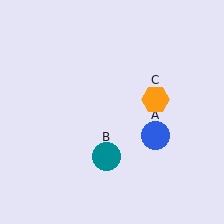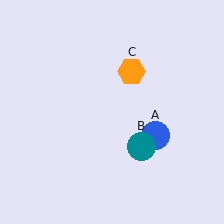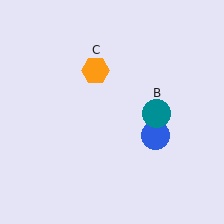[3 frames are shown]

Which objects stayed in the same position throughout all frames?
Blue circle (object A) remained stationary.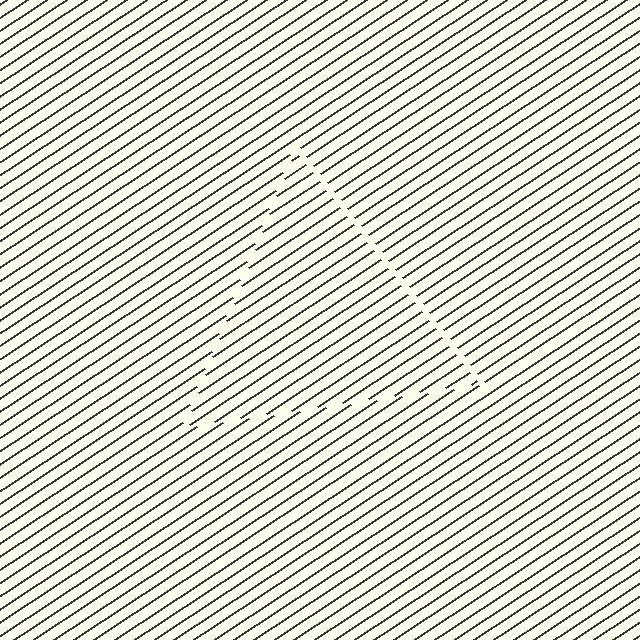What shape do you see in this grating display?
An illusory triangle. The interior of the shape contains the same grating, shifted by half a period — the contour is defined by the phase discontinuity where line-ends from the inner and outer gratings abut.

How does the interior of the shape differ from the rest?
The interior of the shape contains the same grating, shifted by half a period — the contour is defined by the phase discontinuity where line-ends from the inner and outer gratings abut.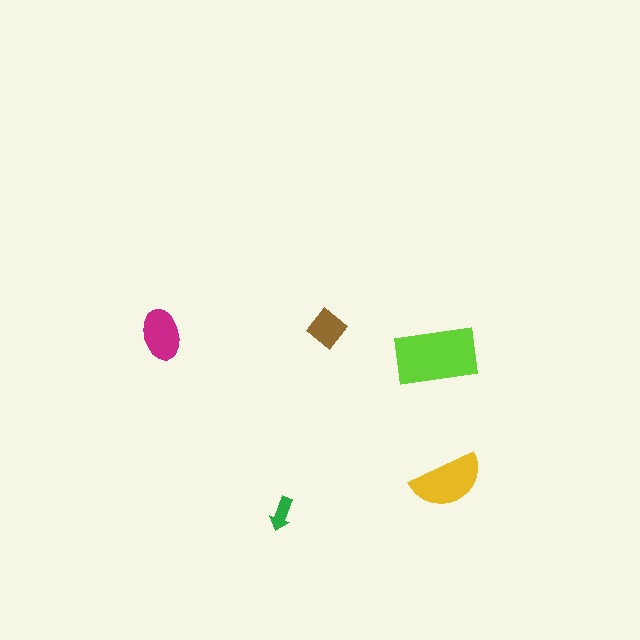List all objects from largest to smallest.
The lime rectangle, the yellow semicircle, the magenta ellipse, the brown diamond, the green arrow.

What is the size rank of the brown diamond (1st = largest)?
4th.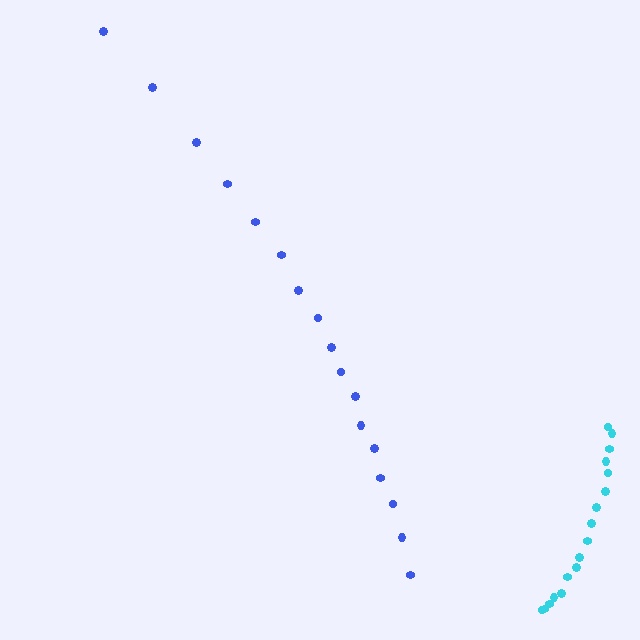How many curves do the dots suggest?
There are 2 distinct paths.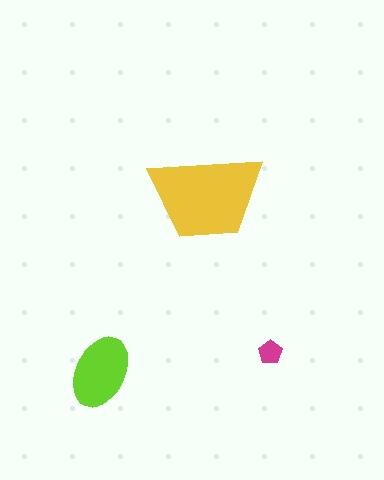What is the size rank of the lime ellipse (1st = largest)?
2nd.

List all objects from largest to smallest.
The yellow trapezoid, the lime ellipse, the magenta pentagon.